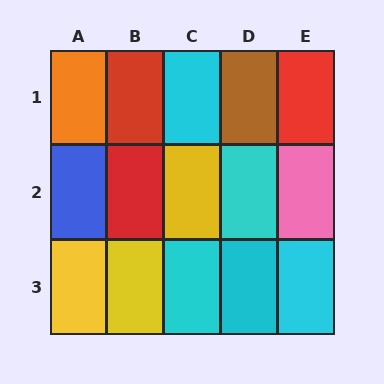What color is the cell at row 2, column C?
Yellow.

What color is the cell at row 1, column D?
Brown.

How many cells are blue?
1 cell is blue.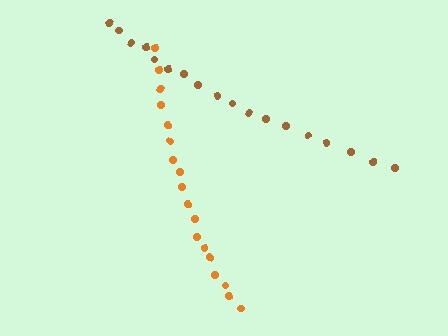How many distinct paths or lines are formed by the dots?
There are 2 distinct paths.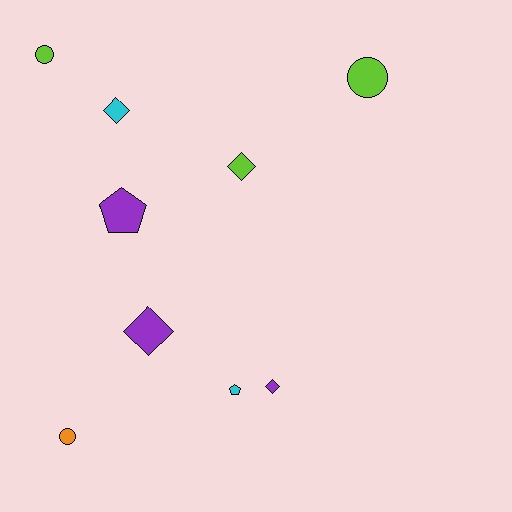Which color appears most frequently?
Lime, with 3 objects.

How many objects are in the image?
There are 9 objects.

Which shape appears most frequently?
Diamond, with 4 objects.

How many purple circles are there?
There are no purple circles.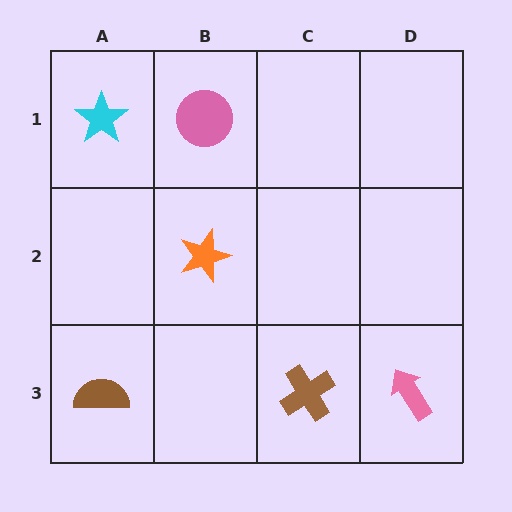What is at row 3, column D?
A pink arrow.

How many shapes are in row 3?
3 shapes.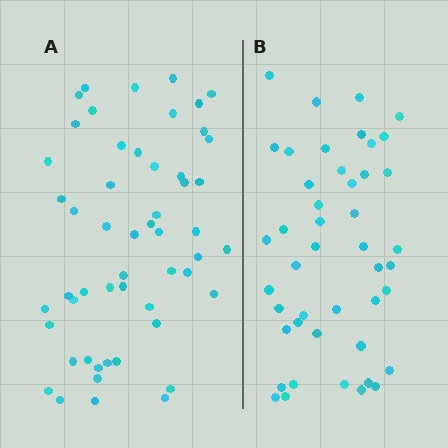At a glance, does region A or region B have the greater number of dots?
Region A (the left region) has more dots.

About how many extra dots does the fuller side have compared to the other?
Region A has roughly 8 or so more dots than region B.